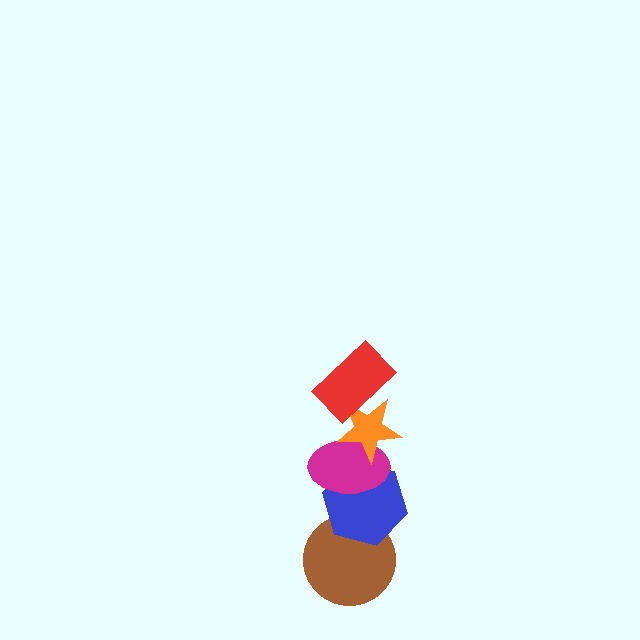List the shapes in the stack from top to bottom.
From top to bottom: the red rectangle, the orange star, the magenta ellipse, the blue hexagon, the brown circle.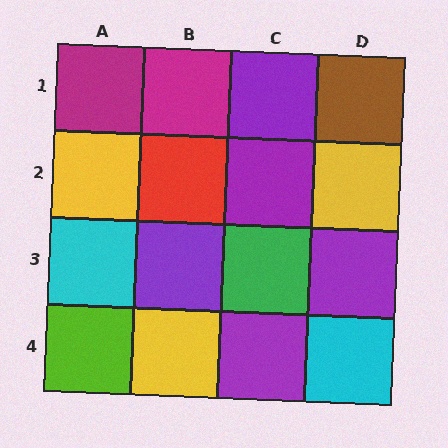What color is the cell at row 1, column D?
Brown.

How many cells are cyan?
2 cells are cyan.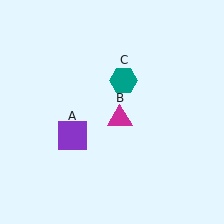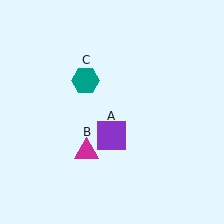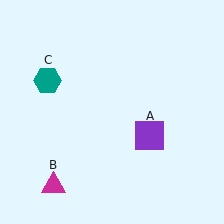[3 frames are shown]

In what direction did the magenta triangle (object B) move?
The magenta triangle (object B) moved down and to the left.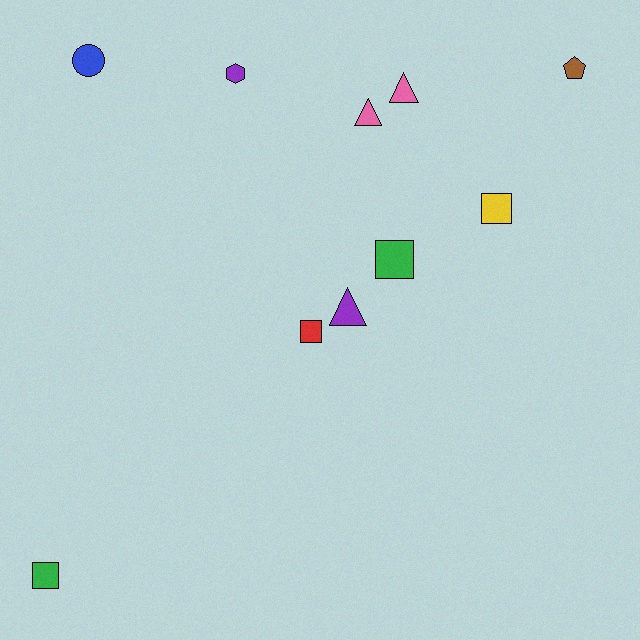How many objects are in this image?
There are 10 objects.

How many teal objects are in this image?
There are no teal objects.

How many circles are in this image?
There is 1 circle.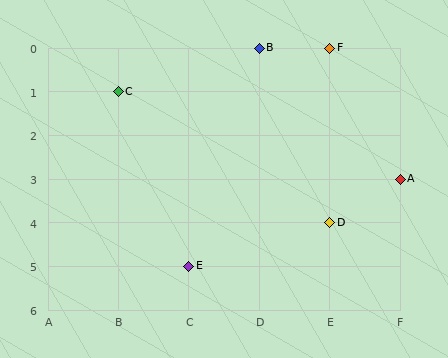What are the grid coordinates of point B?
Point B is at grid coordinates (D, 0).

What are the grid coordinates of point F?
Point F is at grid coordinates (E, 0).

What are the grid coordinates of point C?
Point C is at grid coordinates (B, 1).